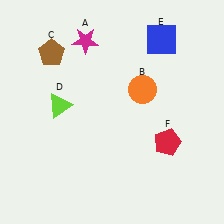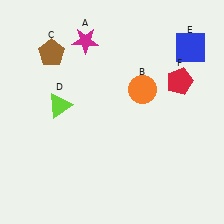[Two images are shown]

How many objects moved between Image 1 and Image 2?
2 objects moved between the two images.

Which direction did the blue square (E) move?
The blue square (E) moved right.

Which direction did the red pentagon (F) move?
The red pentagon (F) moved up.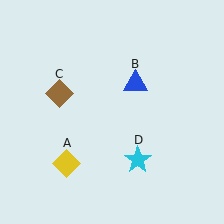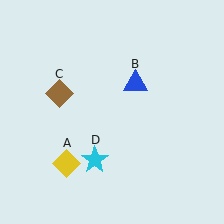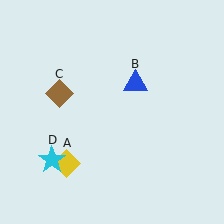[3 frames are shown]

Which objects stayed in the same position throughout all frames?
Yellow diamond (object A) and blue triangle (object B) and brown diamond (object C) remained stationary.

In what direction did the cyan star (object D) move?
The cyan star (object D) moved left.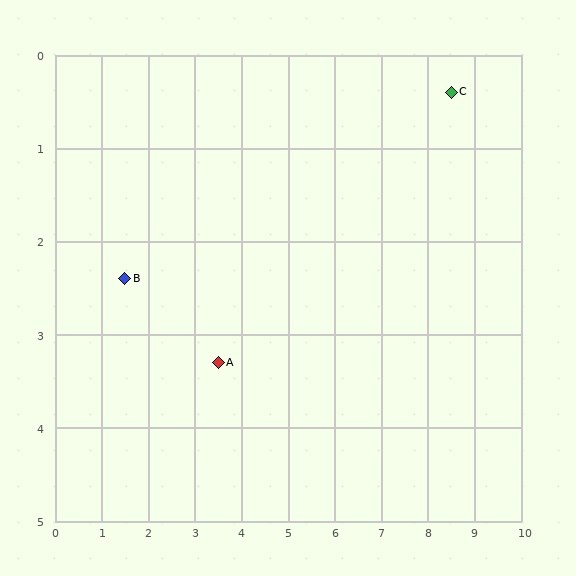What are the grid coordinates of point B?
Point B is at approximately (1.5, 2.4).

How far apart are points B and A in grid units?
Points B and A are about 2.2 grid units apart.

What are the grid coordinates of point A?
Point A is at approximately (3.5, 3.3).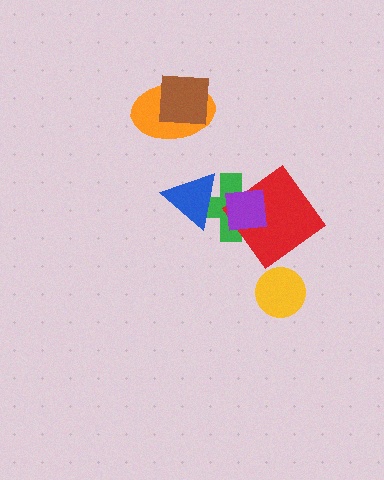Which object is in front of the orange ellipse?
The brown square is in front of the orange ellipse.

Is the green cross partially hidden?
Yes, it is partially covered by another shape.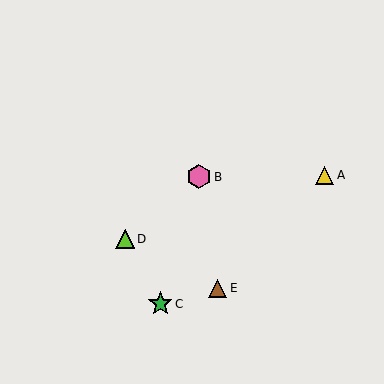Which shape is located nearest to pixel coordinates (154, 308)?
The green star (labeled C) at (160, 304) is nearest to that location.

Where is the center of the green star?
The center of the green star is at (160, 304).